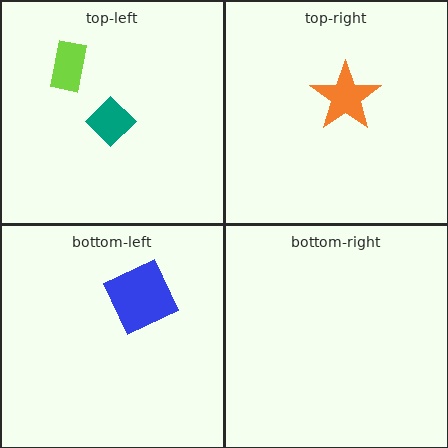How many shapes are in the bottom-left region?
1.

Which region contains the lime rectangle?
The top-left region.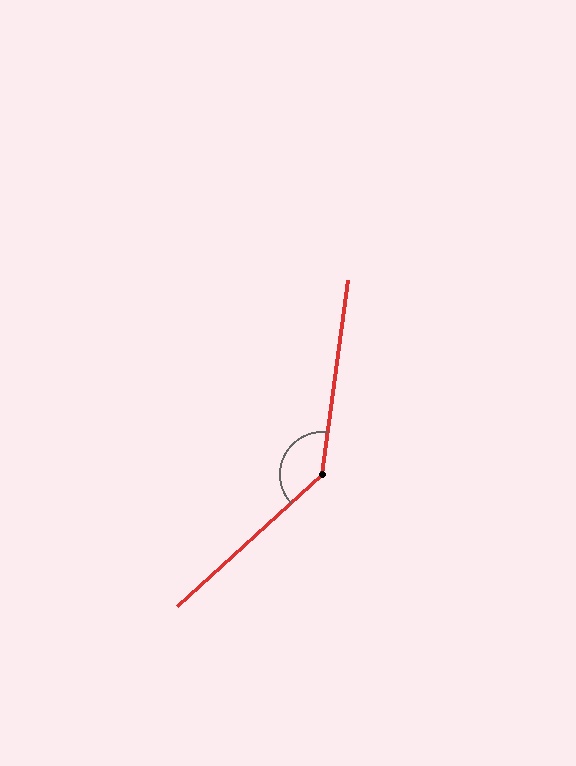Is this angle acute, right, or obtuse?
It is obtuse.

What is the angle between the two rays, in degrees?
Approximately 140 degrees.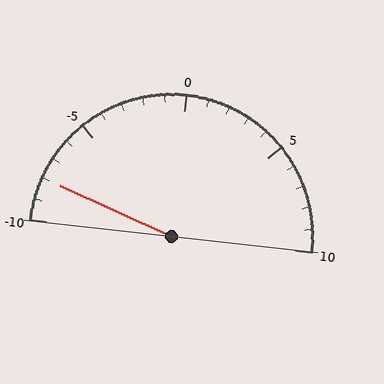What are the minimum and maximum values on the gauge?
The gauge ranges from -10 to 10.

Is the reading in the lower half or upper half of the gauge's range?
The reading is in the lower half of the range (-10 to 10).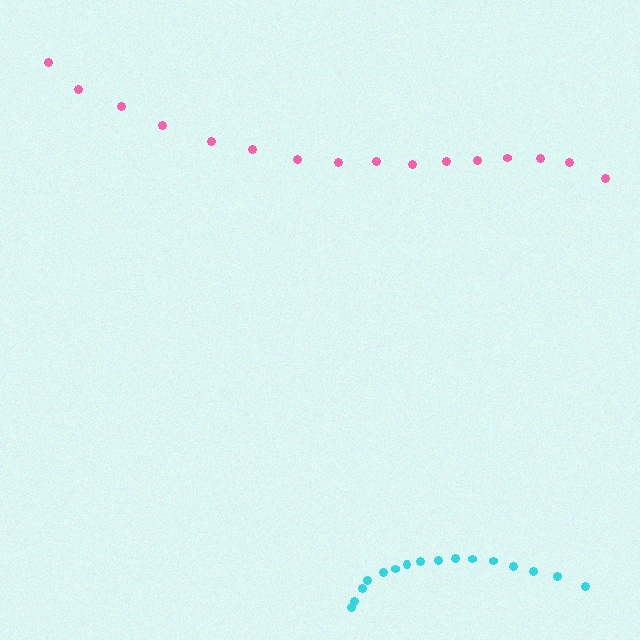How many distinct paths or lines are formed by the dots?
There are 2 distinct paths.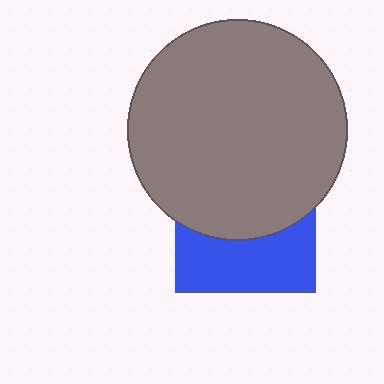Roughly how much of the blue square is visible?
A small part of it is visible (roughly 43%).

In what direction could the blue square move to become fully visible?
The blue square could move down. That would shift it out from behind the gray circle entirely.